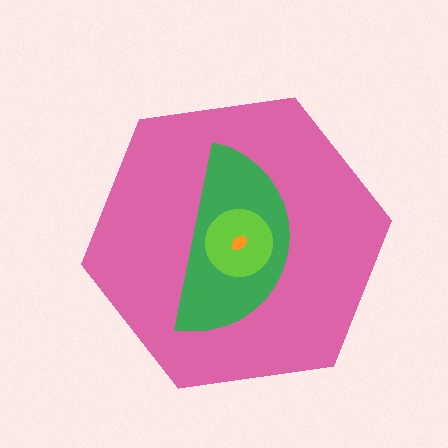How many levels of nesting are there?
4.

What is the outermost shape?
The pink hexagon.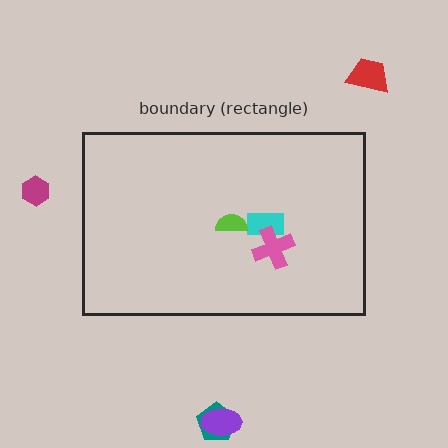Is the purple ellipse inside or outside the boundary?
Outside.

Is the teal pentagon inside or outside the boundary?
Outside.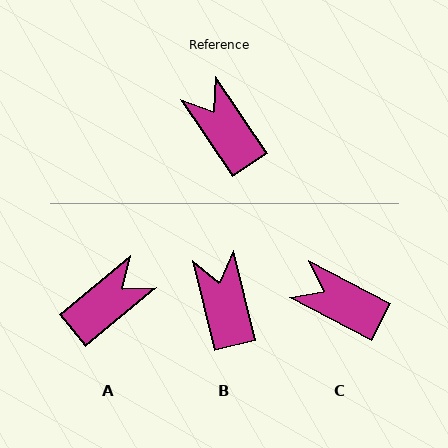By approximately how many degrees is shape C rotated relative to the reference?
Approximately 28 degrees counter-clockwise.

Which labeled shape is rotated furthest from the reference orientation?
A, about 84 degrees away.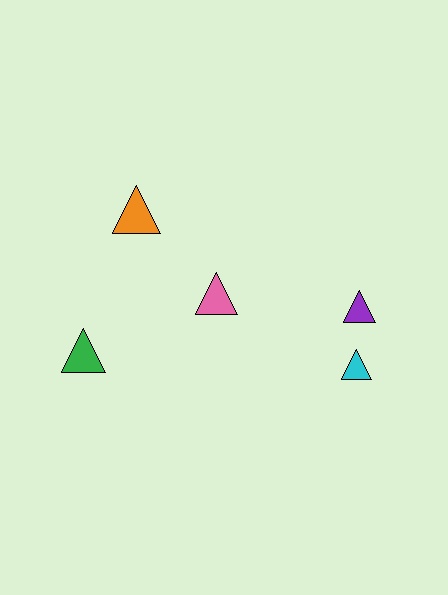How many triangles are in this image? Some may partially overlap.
There are 5 triangles.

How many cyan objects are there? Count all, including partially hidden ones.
There is 1 cyan object.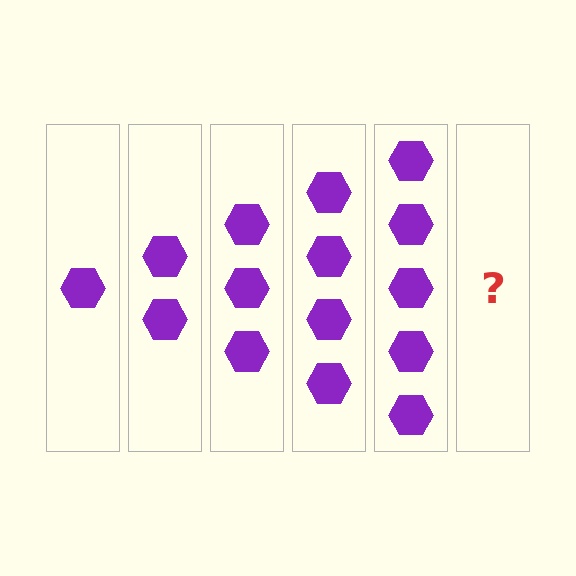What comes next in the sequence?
The next element should be 6 hexagons.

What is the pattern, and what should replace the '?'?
The pattern is that each step adds one more hexagon. The '?' should be 6 hexagons.